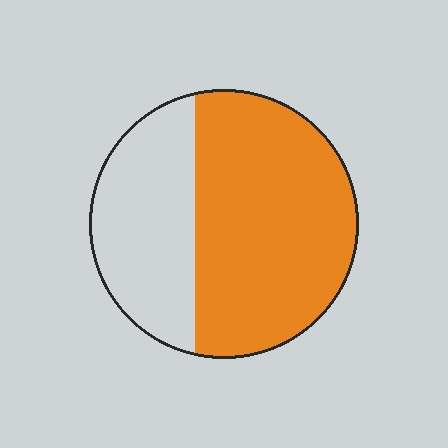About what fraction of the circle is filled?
About five eighths (5/8).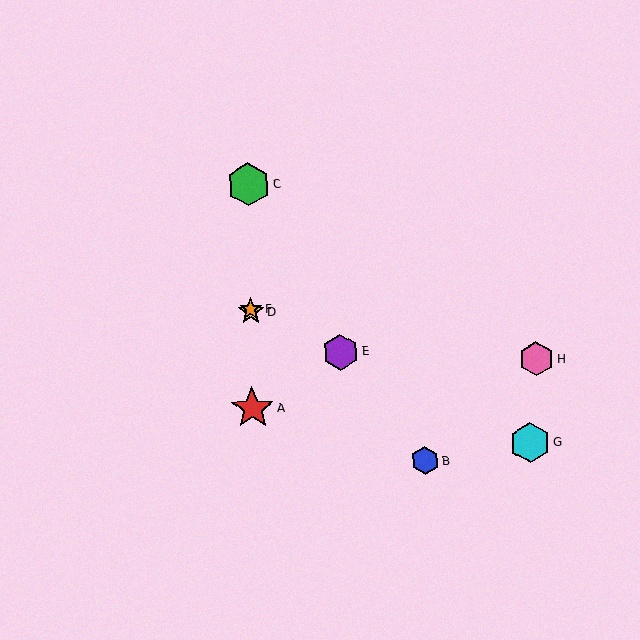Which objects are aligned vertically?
Objects A, C, D, F are aligned vertically.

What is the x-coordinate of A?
Object A is at x≈252.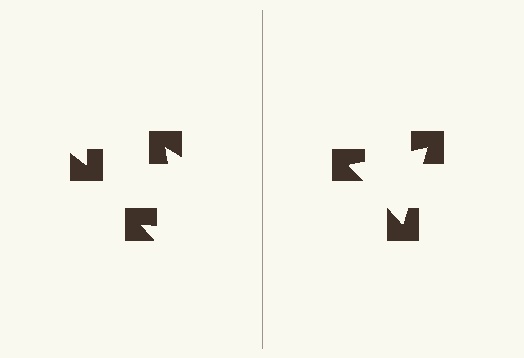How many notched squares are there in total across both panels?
6 — 3 on each side.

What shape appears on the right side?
An illusory triangle.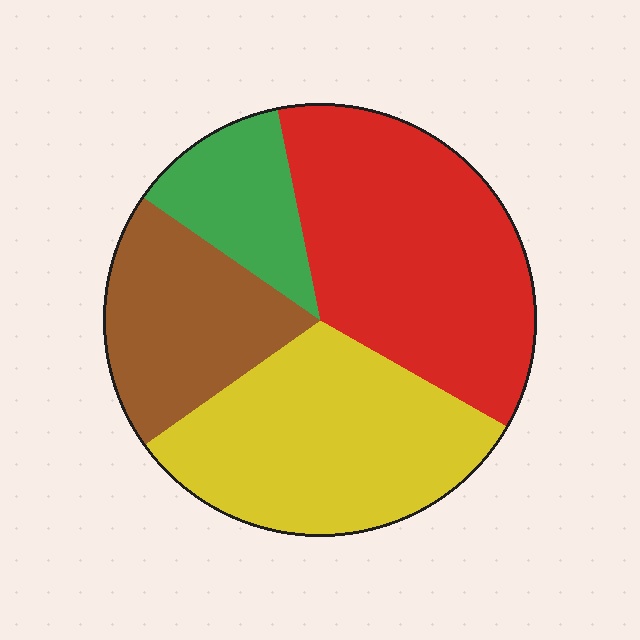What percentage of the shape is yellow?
Yellow takes up about one third (1/3) of the shape.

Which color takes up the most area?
Red, at roughly 35%.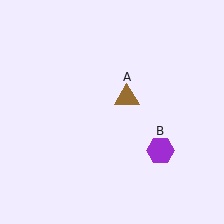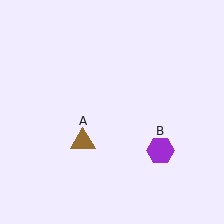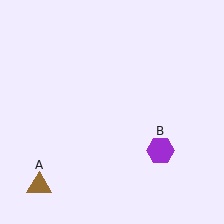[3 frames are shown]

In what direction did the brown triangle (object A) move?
The brown triangle (object A) moved down and to the left.